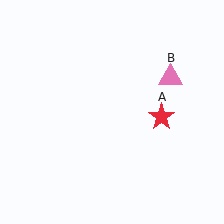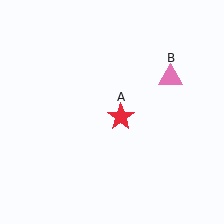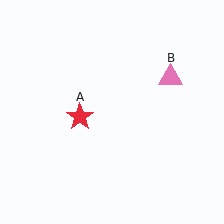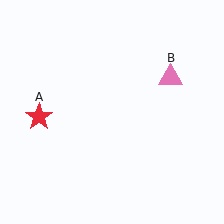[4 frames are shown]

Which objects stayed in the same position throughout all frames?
Pink triangle (object B) remained stationary.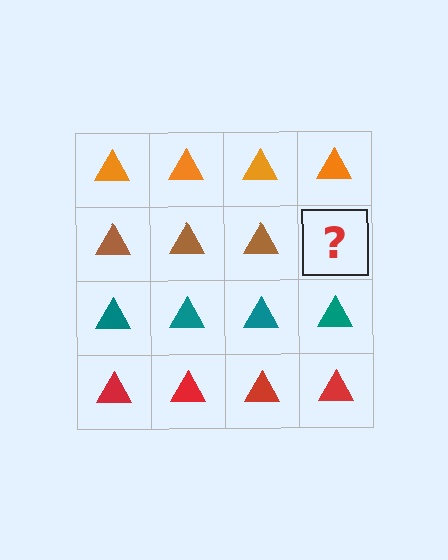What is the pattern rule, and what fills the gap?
The rule is that each row has a consistent color. The gap should be filled with a brown triangle.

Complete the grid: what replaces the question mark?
The question mark should be replaced with a brown triangle.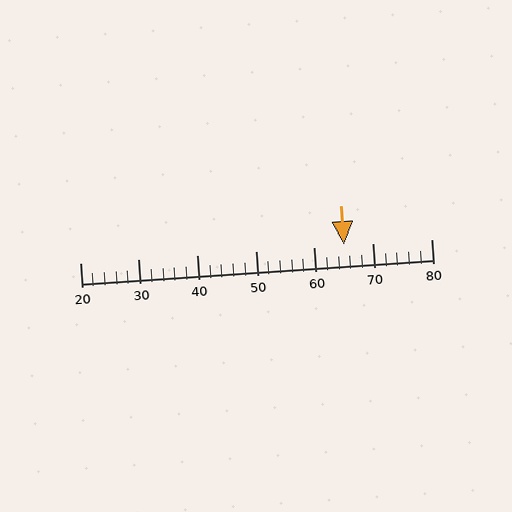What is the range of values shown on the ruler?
The ruler shows values from 20 to 80.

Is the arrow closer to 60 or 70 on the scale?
The arrow is closer to 70.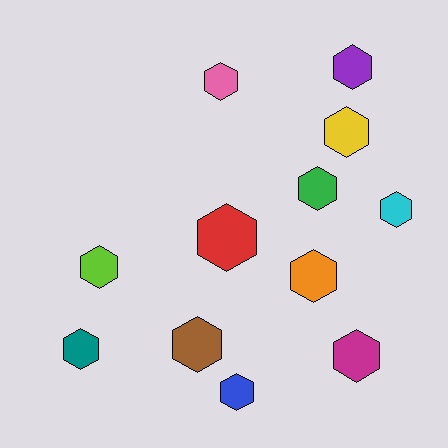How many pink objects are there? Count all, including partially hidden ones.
There is 1 pink object.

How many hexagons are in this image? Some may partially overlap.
There are 12 hexagons.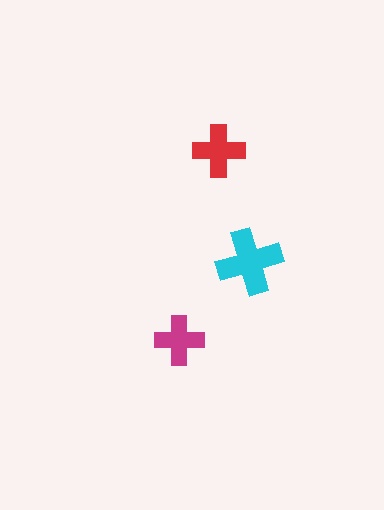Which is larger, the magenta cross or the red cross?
The red one.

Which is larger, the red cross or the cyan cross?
The cyan one.